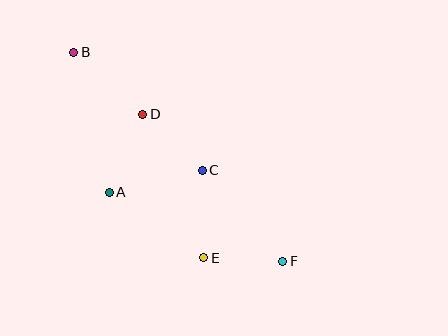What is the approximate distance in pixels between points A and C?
The distance between A and C is approximately 96 pixels.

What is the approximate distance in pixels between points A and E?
The distance between A and E is approximately 115 pixels.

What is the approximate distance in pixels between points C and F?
The distance between C and F is approximately 122 pixels.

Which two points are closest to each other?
Points E and F are closest to each other.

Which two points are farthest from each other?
Points B and F are farthest from each other.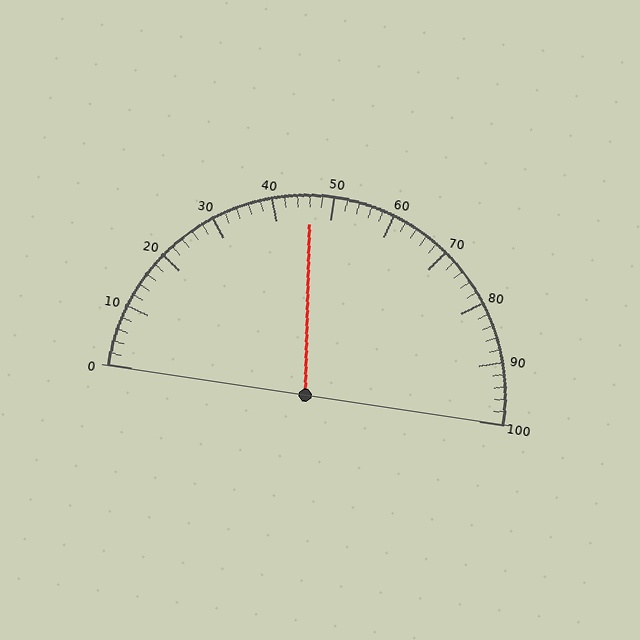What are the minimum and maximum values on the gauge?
The gauge ranges from 0 to 100.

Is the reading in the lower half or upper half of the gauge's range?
The reading is in the lower half of the range (0 to 100).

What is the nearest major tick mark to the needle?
The nearest major tick mark is 50.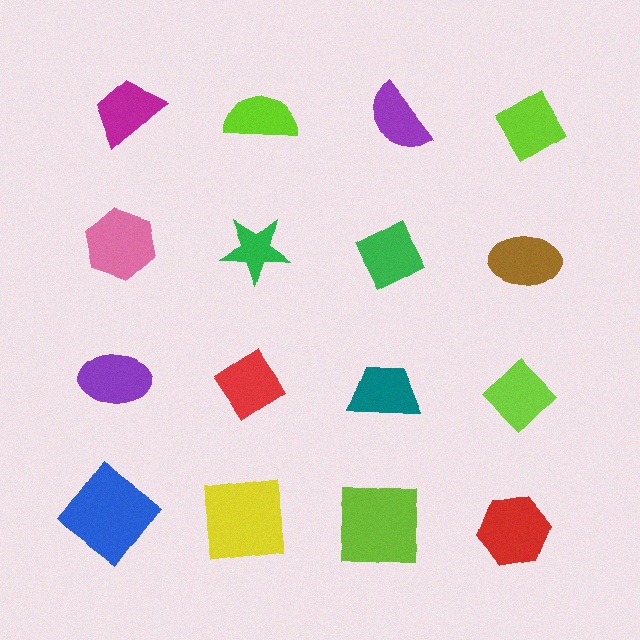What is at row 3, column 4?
A lime diamond.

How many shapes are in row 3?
4 shapes.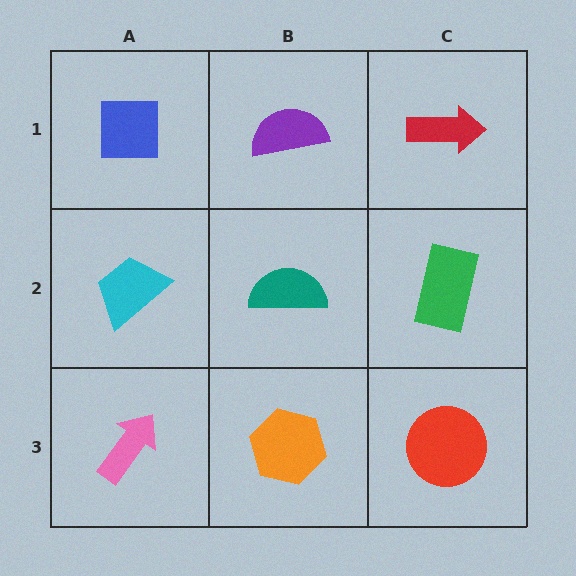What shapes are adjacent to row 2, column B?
A purple semicircle (row 1, column B), an orange hexagon (row 3, column B), a cyan trapezoid (row 2, column A), a green rectangle (row 2, column C).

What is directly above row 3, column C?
A green rectangle.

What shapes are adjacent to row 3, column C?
A green rectangle (row 2, column C), an orange hexagon (row 3, column B).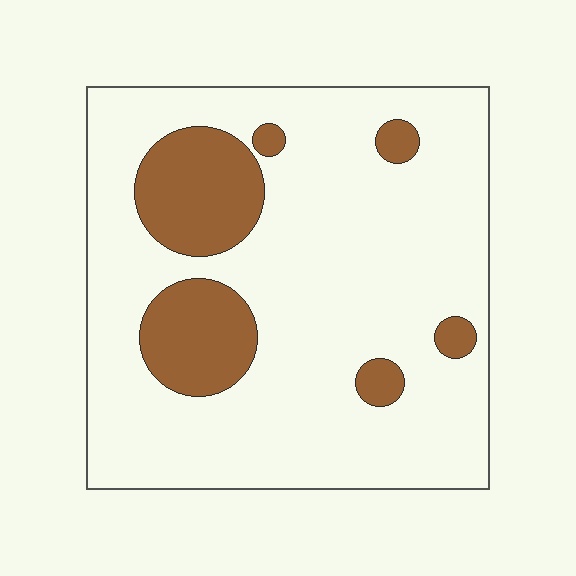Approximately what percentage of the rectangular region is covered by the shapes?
Approximately 20%.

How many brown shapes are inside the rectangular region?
6.